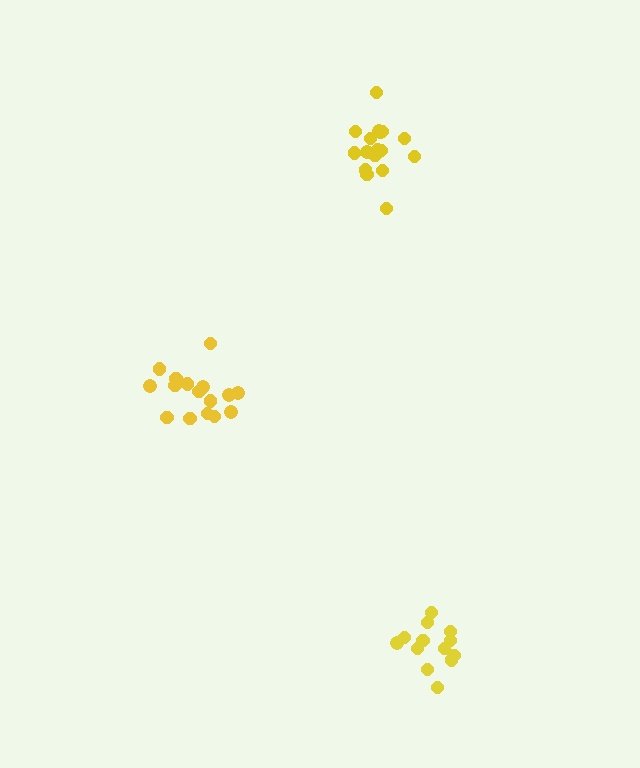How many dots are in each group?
Group 1: 18 dots, Group 2: 13 dots, Group 3: 17 dots (48 total).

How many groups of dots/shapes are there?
There are 3 groups.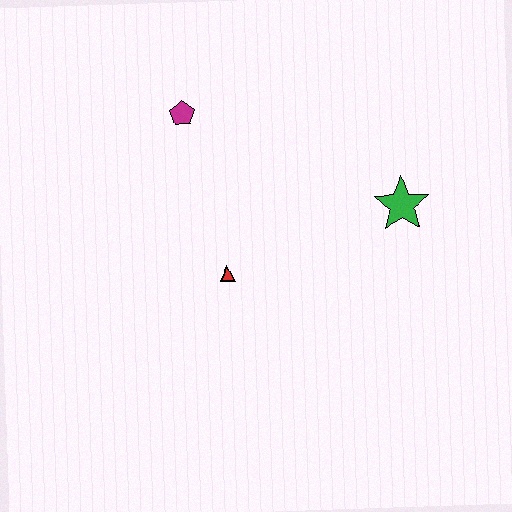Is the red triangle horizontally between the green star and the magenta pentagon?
Yes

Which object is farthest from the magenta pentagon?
The green star is farthest from the magenta pentagon.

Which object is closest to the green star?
The red triangle is closest to the green star.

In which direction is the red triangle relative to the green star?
The red triangle is to the left of the green star.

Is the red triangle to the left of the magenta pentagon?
No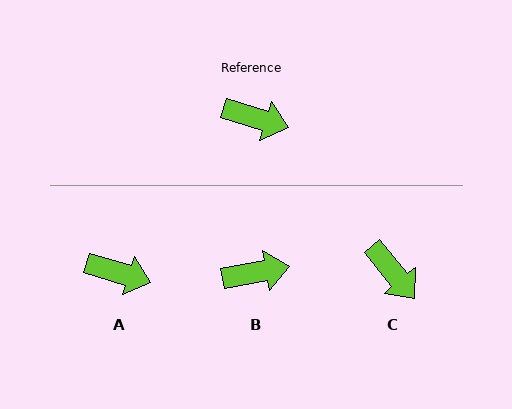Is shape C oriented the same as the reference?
No, it is off by about 34 degrees.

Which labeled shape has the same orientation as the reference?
A.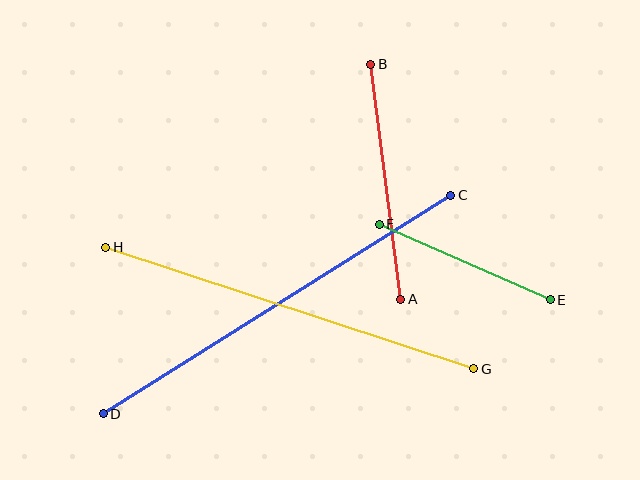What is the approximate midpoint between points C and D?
The midpoint is at approximately (277, 304) pixels.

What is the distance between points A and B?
The distance is approximately 237 pixels.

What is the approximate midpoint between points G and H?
The midpoint is at approximately (290, 308) pixels.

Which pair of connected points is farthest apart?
Points C and D are farthest apart.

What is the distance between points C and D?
The distance is approximately 411 pixels.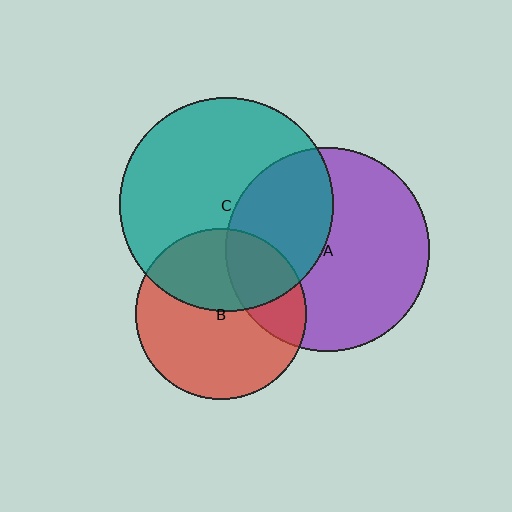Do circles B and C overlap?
Yes.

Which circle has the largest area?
Circle C (teal).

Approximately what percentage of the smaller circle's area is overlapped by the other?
Approximately 40%.